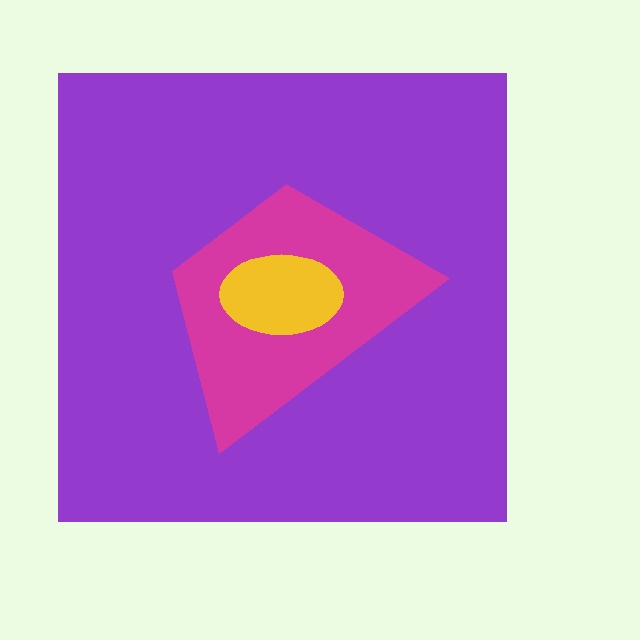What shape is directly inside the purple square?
The magenta trapezoid.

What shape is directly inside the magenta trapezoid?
The yellow ellipse.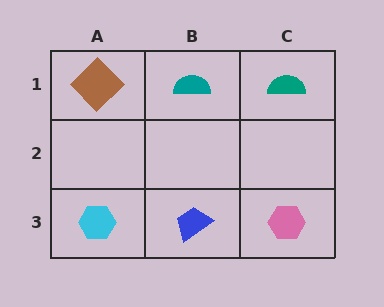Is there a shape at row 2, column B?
No, that cell is empty.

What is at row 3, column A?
A cyan hexagon.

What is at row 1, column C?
A teal semicircle.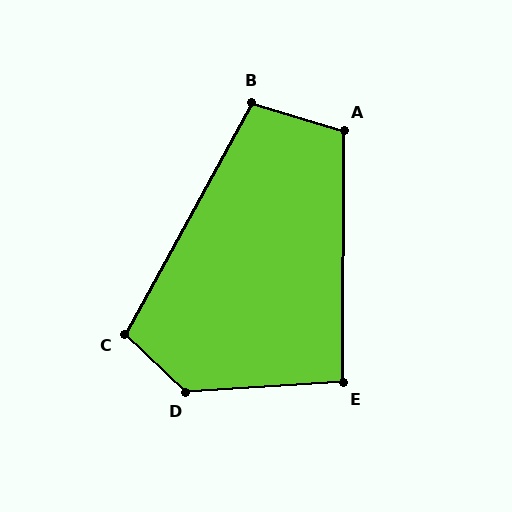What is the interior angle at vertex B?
Approximately 102 degrees (obtuse).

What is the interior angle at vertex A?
Approximately 107 degrees (obtuse).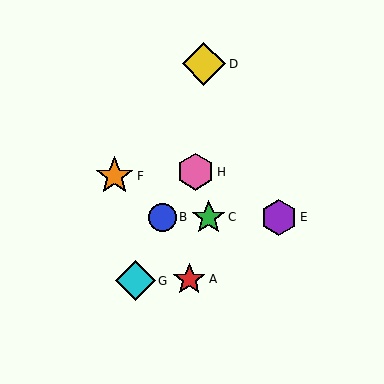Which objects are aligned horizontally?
Objects B, C, E are aligned horizontally.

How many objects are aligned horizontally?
3 objects (B, C, E) are aligned horizontally.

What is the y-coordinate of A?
Object A is at y≈279.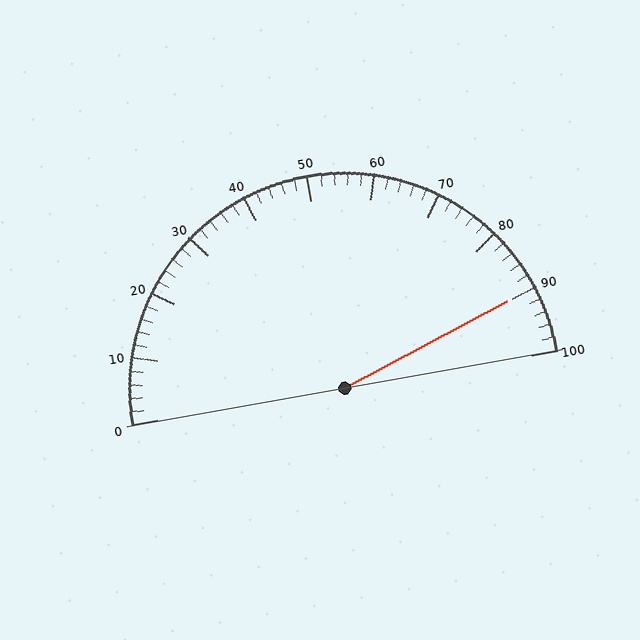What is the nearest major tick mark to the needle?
The nearest major tick mark is 90.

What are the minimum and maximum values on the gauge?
The gauge ranges from 0 to 100.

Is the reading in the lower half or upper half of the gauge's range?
The reading is in the upper half of the range (0 to 100).